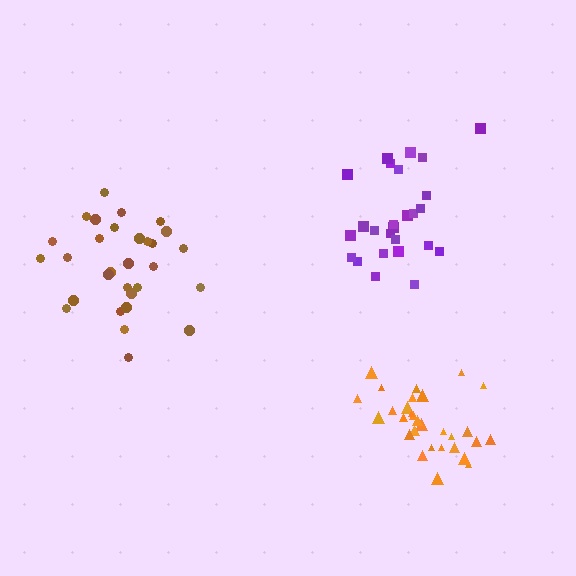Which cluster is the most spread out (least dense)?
Brown.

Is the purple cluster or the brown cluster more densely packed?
Purple.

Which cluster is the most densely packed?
Orange.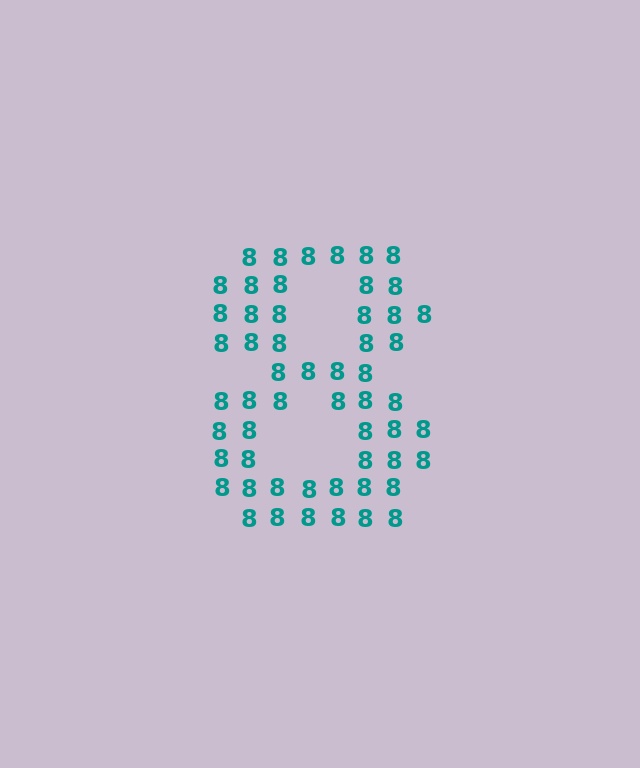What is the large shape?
The large shape is the digit 8.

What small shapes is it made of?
It is made of small digit 8's.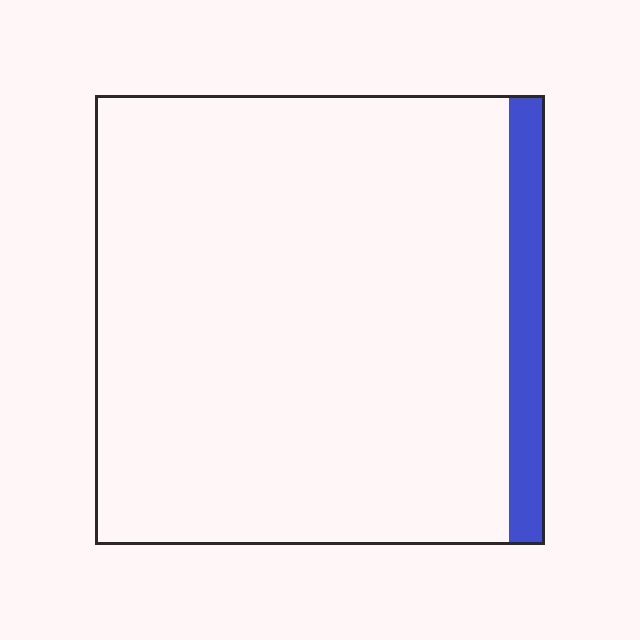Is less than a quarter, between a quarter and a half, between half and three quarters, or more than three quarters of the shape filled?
Less than a quarter.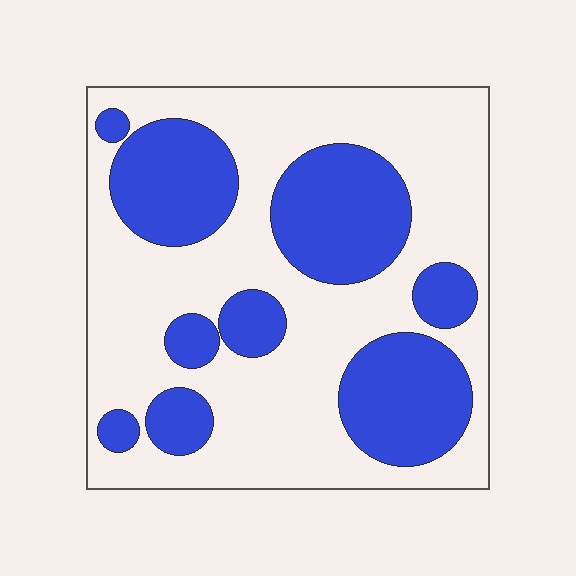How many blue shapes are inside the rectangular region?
9.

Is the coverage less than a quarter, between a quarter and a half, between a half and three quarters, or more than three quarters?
Between a quarter and a half.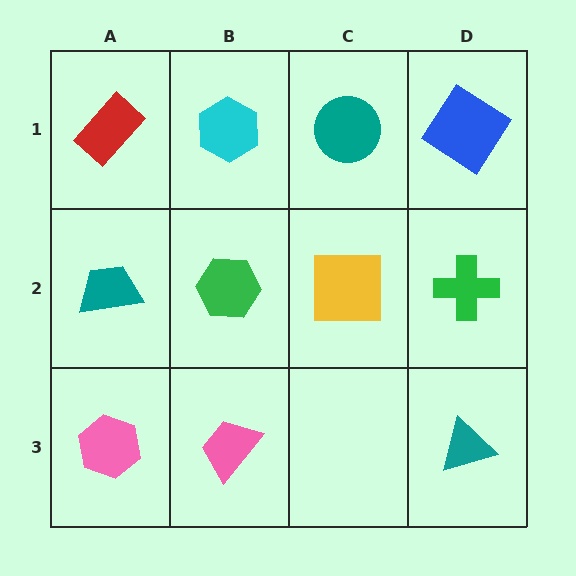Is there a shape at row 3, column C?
No, that cell is empty.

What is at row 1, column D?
A blue diamond.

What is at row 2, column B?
A green hexagon.